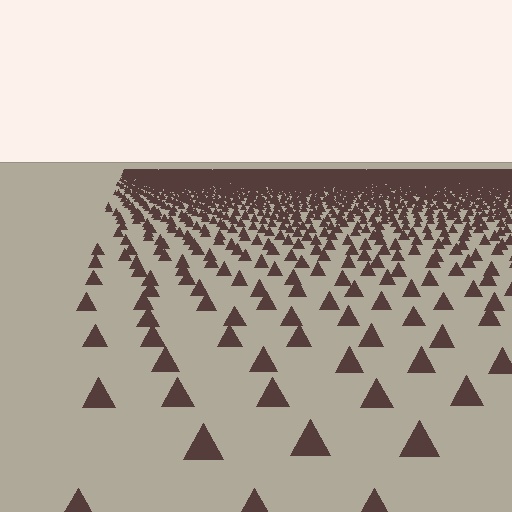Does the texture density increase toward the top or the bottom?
Density increases toward the top.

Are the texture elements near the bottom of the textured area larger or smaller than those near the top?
Larger. Near the bottom, elements are closer to the viewer and appear at a bigger on-screen size.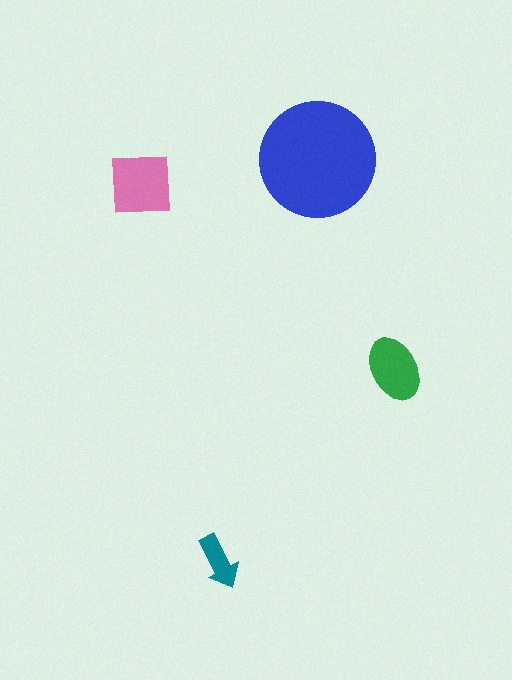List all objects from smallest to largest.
The teal arrow, the green ellipse, the pink square, the blue circle.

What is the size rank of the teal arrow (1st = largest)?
4th.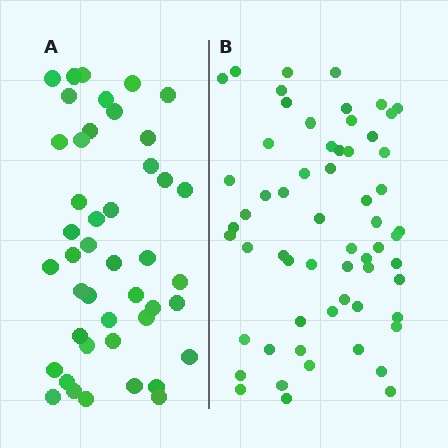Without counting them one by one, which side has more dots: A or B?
Region B (the right region) has more dots.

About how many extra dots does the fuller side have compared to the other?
Region B has approximately 15 more dots than region A.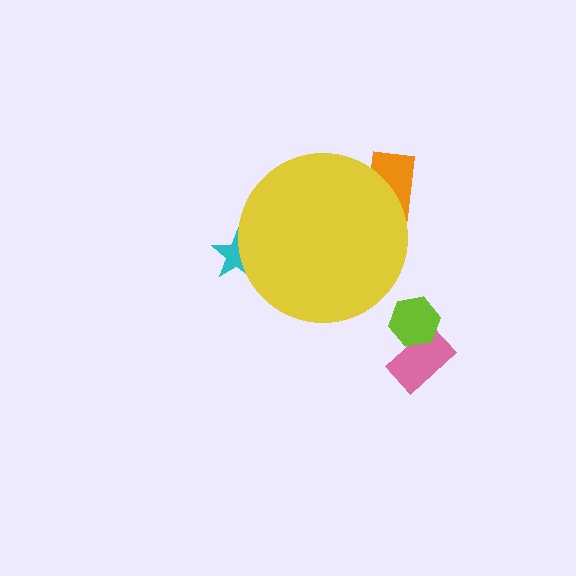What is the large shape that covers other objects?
A yellow circle.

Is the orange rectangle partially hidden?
Yes, the orange rectangle is partially hidden behind the yellow circle.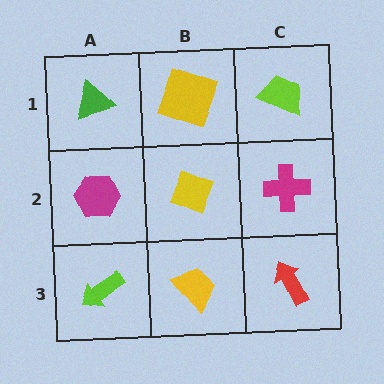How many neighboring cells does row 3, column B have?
3.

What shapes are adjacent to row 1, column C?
A magenta cross (row 2, column C), a yellow square (row 1, column B).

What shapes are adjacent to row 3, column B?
A yellow diamond (row 2, column B), a lime arrow (row 3, column A), a red arrow (row 3, column C).